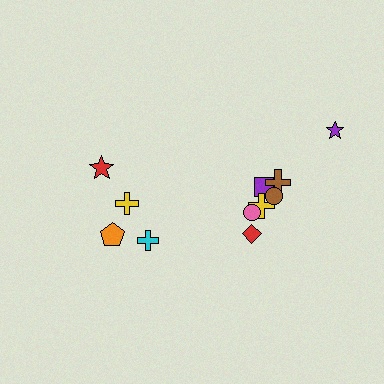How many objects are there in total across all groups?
There are 11 objects.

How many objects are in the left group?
There are 4 objects.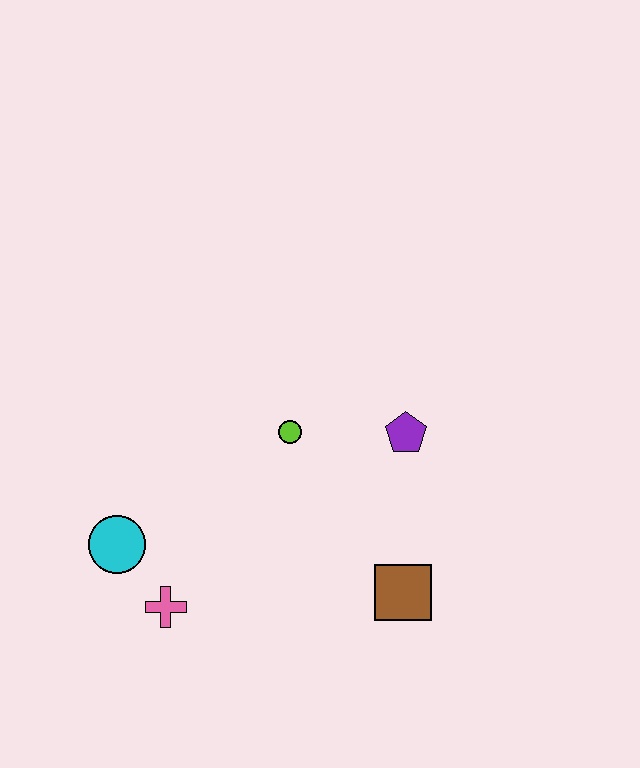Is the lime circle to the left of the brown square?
Yes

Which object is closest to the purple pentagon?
The lime circle is closest to the purple pentagon.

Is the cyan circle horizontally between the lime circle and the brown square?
No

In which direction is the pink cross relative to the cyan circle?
The pink cross is below the cyan circle.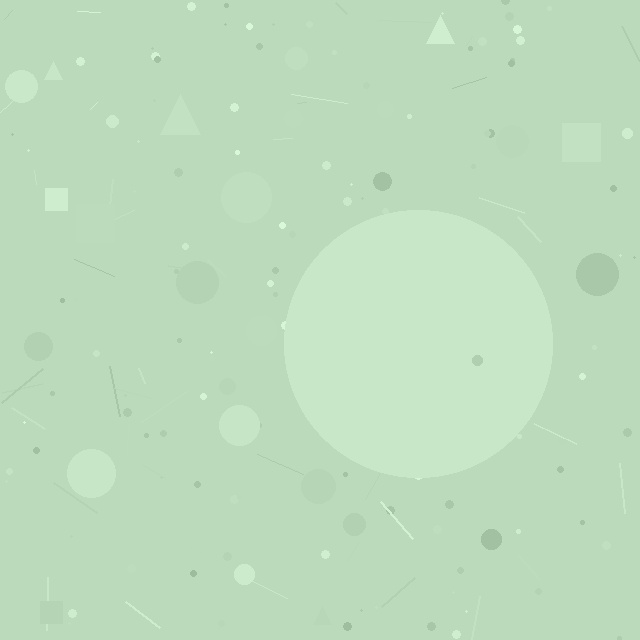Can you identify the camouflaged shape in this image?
The camouflaged shape is a circle.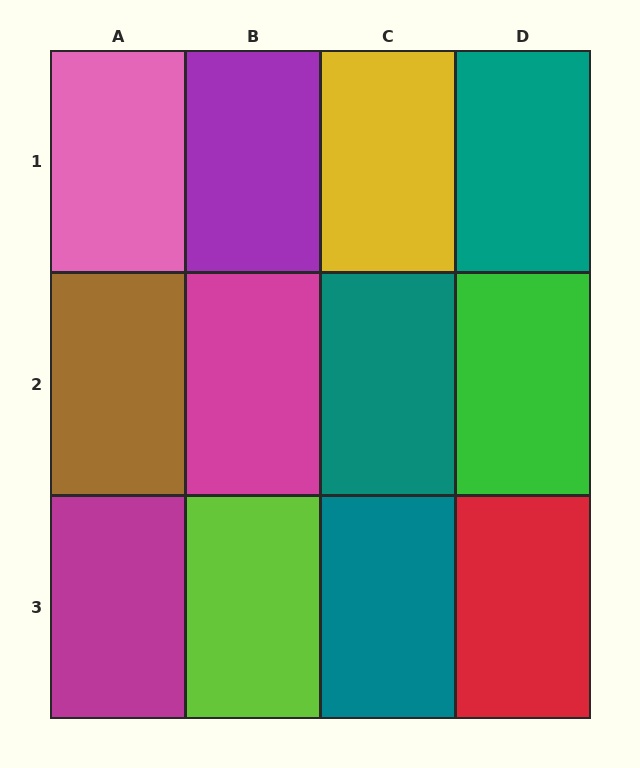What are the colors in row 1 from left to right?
Pink, purple, yellow, teal.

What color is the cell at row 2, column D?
Green.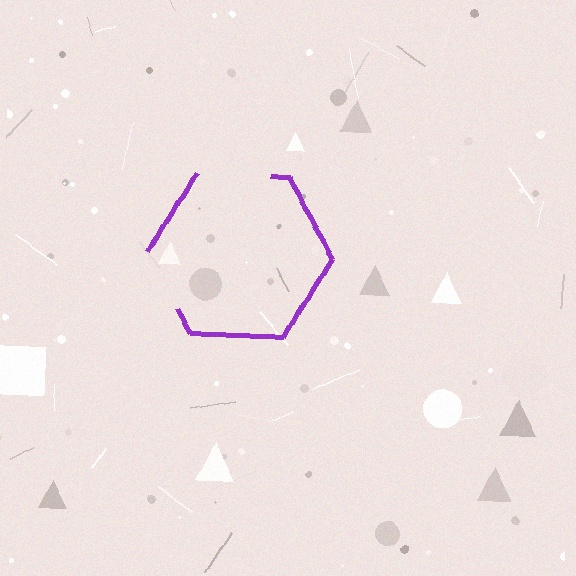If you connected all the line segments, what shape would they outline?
They would outline a hexagon.